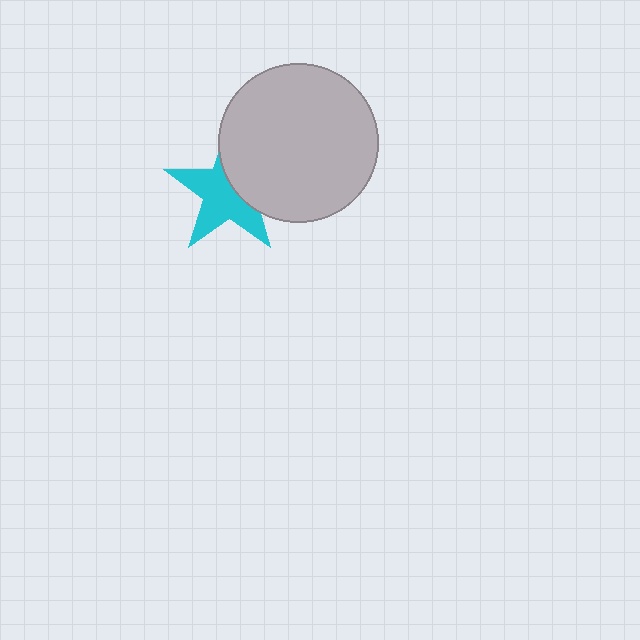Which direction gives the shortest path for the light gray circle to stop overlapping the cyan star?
Moving right gives the shortest separation.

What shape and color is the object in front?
The object in front is a light gray circle.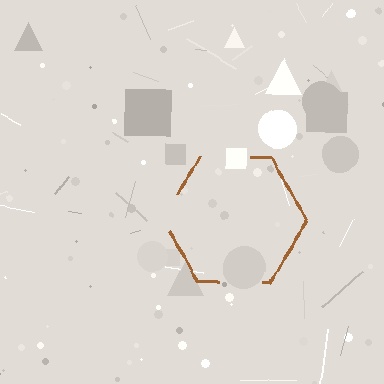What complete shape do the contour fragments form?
The contour fragments form a hexagon.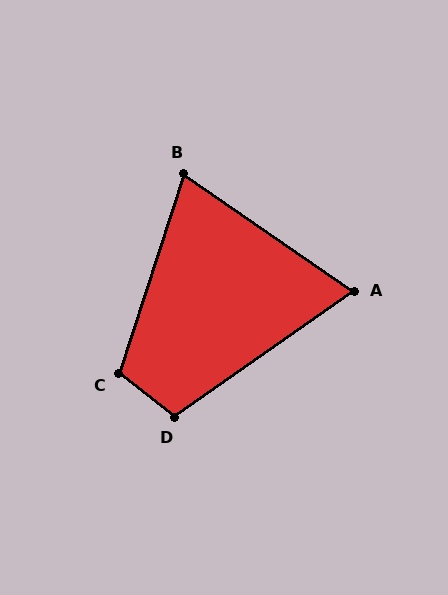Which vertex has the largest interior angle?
C, at approximately 110 degrees.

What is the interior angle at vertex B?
Approximately 74 degrees (acute).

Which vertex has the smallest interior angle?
A, at approximately 70 degrees.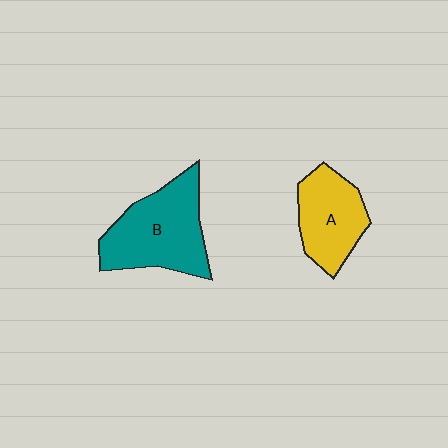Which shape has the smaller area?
Shape A (yellow).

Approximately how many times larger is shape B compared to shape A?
Approximately 1.4 times.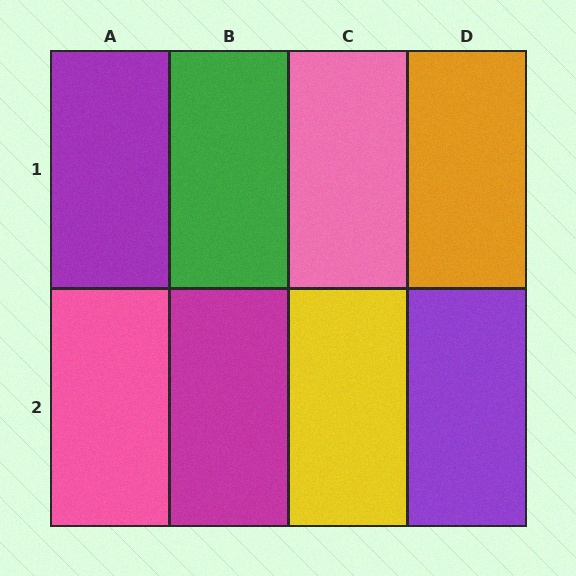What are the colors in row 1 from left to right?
Purple, green, pink, orange.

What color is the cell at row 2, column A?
Pink.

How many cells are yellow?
1 cell is yellow.